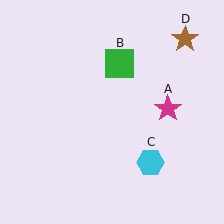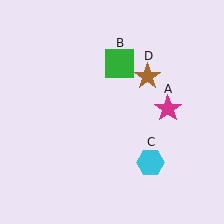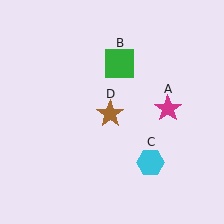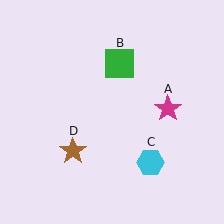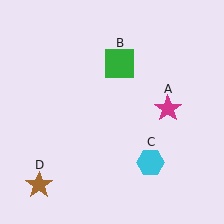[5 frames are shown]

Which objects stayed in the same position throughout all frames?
Magenta star (object A) and green square (object B) and cyan hexagon (object C) remained stationary.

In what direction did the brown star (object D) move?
The brown star (object D) moved down and to the left.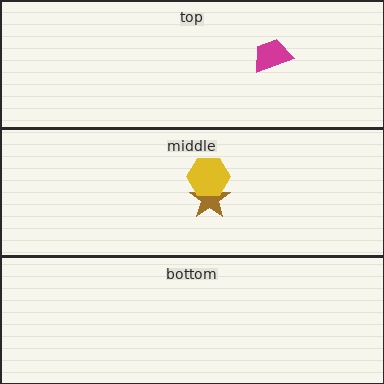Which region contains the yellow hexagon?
The middle region.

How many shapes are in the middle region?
2.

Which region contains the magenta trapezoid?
The top region.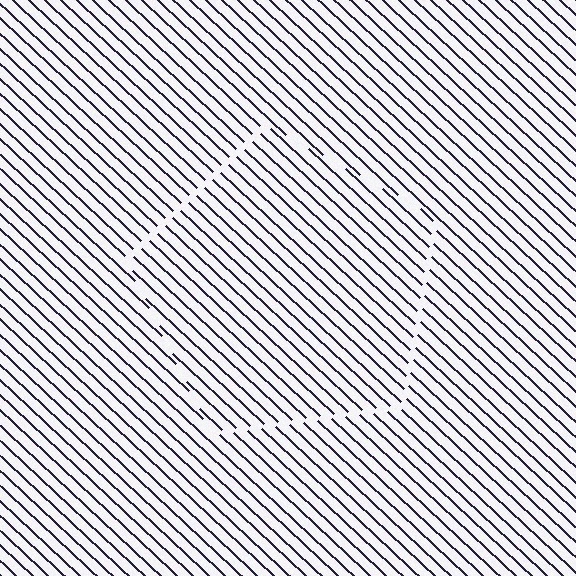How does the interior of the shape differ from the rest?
The interior of the shape contains the same grating, shifted by half a period — the contour is defined by the phase discontinuity where line-ends from the inner and outer gratings abut.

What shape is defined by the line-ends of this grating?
An illusory pentagon. The interior of the shape contains the same grating, shifted by half a period — the contour is defined by the phase discontinuity where line-ends from the inner and outer gratings abut.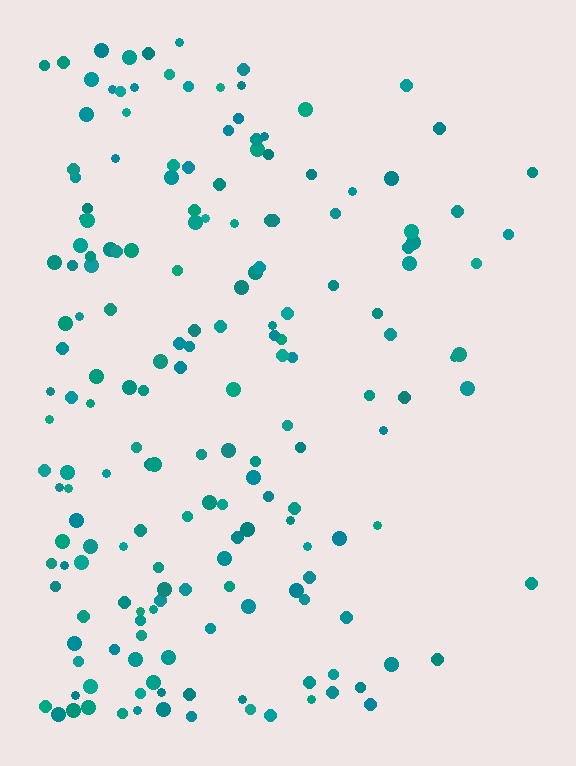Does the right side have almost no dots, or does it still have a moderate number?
Still a moderate number, just noticeably fewer than the left.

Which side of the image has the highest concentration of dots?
The left.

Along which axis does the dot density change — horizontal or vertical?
Horizontal.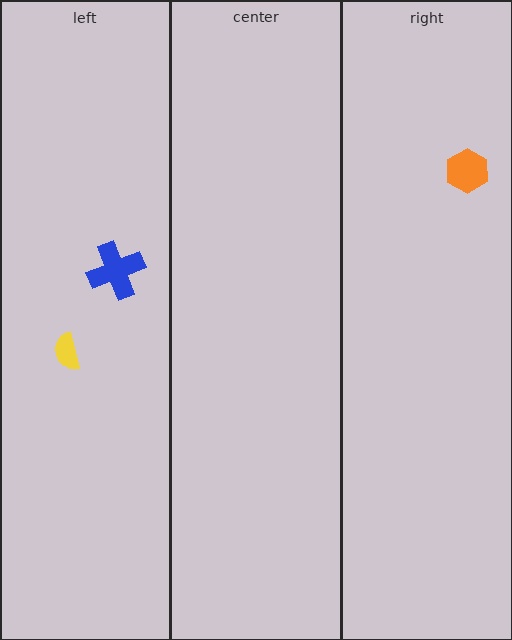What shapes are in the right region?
The orange hexagon.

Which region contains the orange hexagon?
The right region.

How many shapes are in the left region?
2.